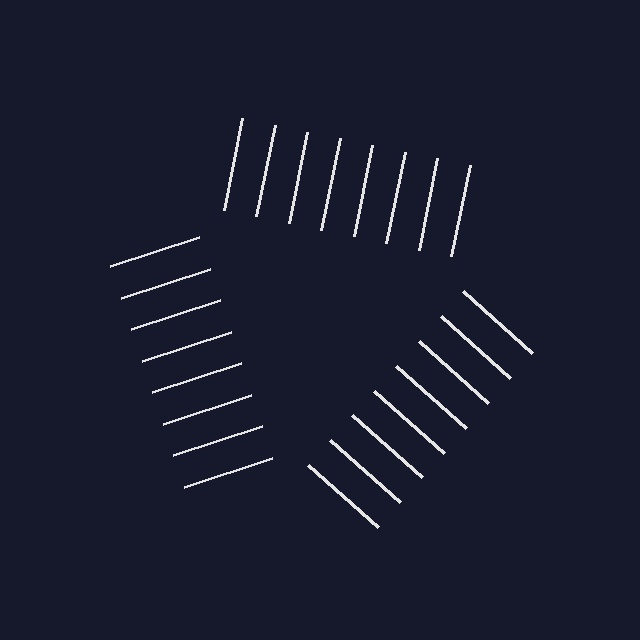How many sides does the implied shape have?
3 sides — the line-ends trace a triangle.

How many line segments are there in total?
24 — 8 along each of the 3 edges.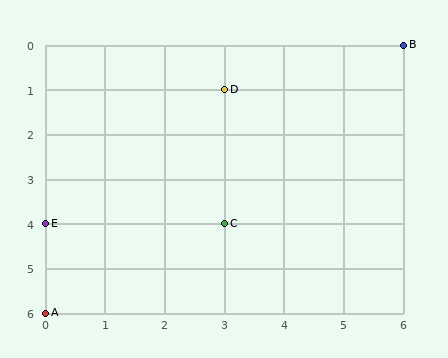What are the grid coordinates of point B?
Point B is at grid coordinates (6, 0).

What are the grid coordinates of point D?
Point D is at grid coordinates (3, 1).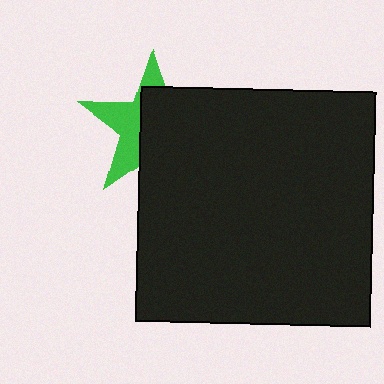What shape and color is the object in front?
The object in front is a black square.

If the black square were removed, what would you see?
You would see the complete green star.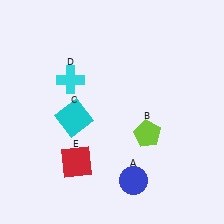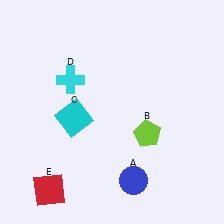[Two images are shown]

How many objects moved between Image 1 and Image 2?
1 object moved between the two images.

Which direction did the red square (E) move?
The red square (E) moved down.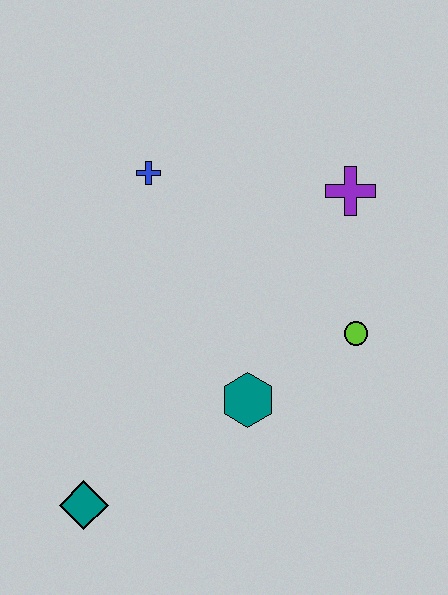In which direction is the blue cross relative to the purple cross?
The blue cross is to the left of the purple cross.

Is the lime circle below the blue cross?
Yes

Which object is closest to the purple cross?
The lime circle is closest to the purple cross.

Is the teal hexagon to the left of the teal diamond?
No